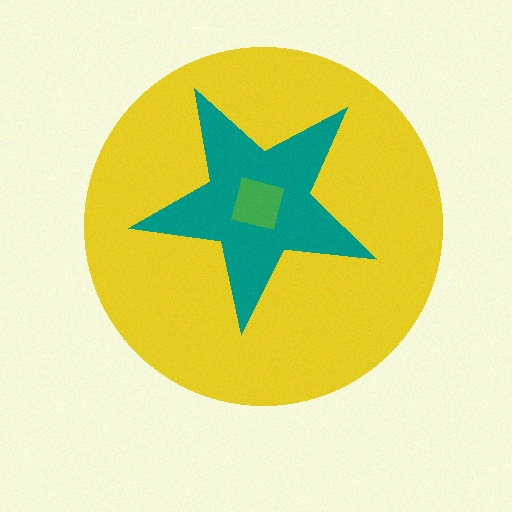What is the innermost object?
The green square.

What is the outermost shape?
The yellow circle.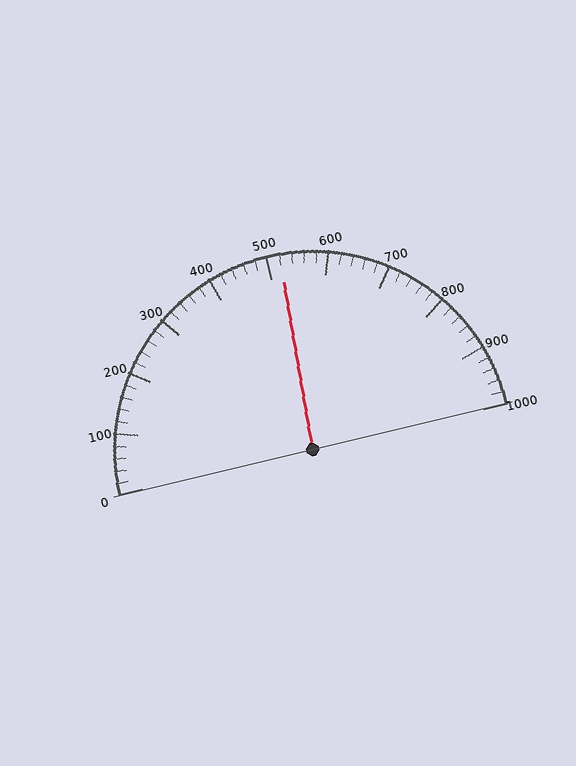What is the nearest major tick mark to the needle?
The nearest major tick mark is 500.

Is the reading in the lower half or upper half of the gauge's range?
The reading is in the upper half of the range (0 to 1000).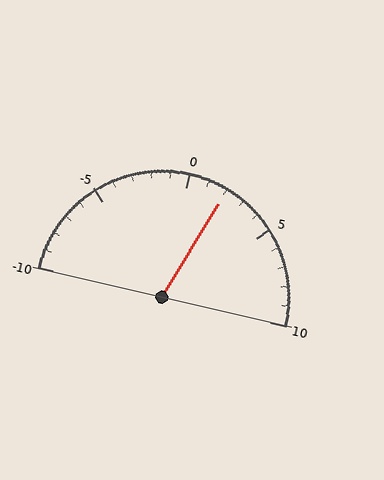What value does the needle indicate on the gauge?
The needle indicates approximately 2.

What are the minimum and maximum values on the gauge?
The gauge ranges from -10 to 10.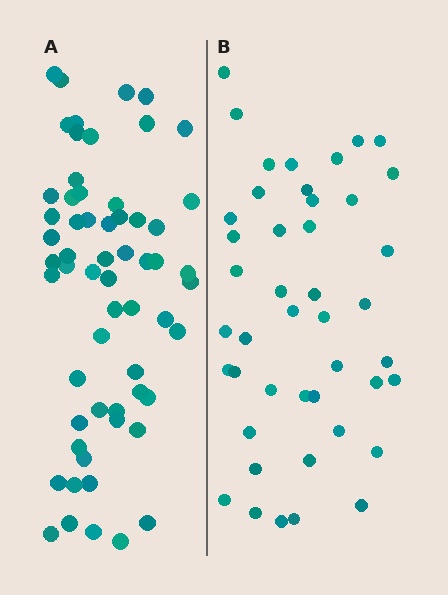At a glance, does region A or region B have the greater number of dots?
Region A (the left region) has more dots.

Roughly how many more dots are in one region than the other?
Region A has approximately 15 more dots than region B.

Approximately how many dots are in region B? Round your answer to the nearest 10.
About 40 dots. (The exact count is 44, which rounds to 40.)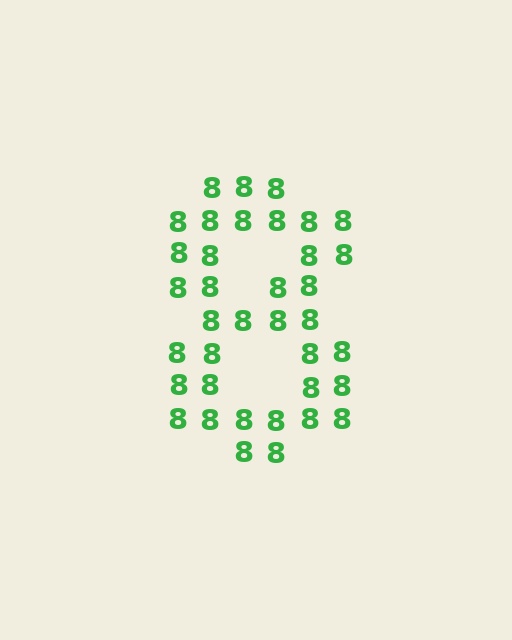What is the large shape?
The large shape is the digit 8.